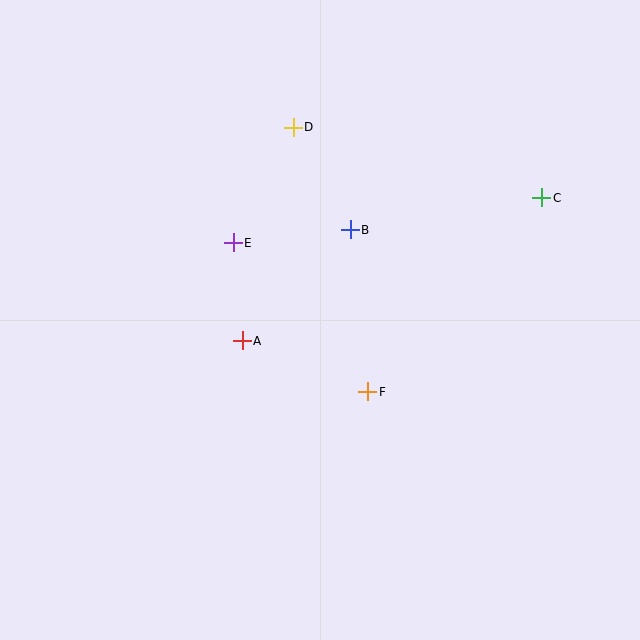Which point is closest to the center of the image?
Point A at (242, 341) is closest to the center.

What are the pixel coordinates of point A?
Point A is at (242, 341).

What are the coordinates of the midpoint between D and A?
The midpoint between D and A is at (268, 234).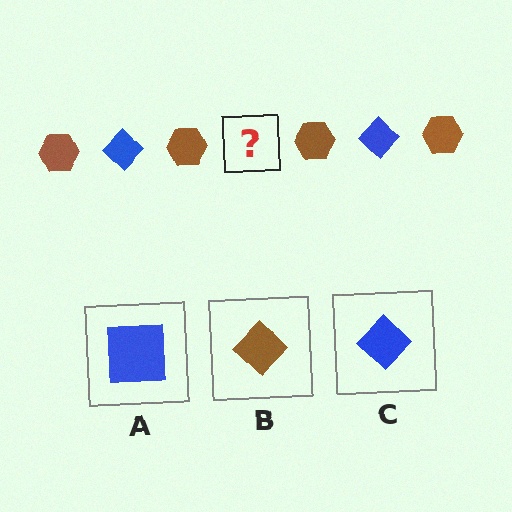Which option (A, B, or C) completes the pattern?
C.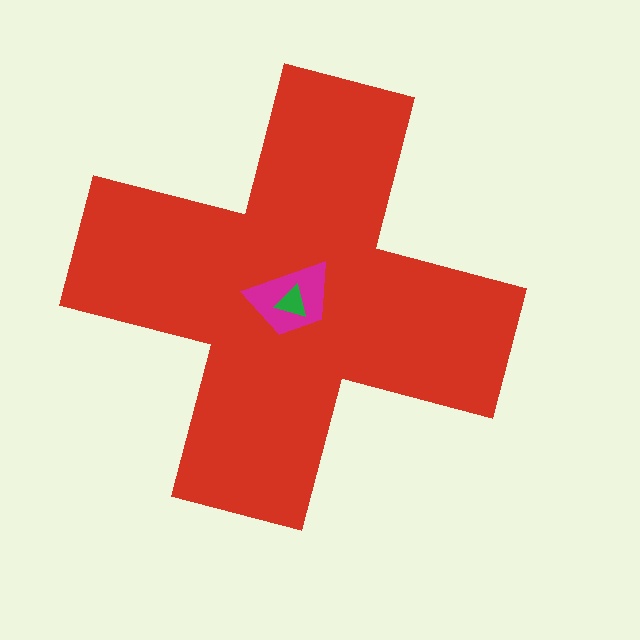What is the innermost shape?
The green triangle.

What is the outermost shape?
The red cross.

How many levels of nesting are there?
3.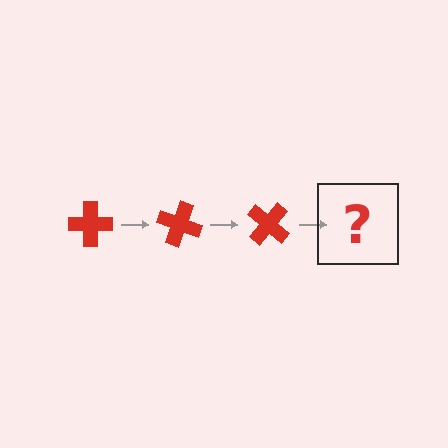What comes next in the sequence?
The next element should be a red cross rotated 60 degrees.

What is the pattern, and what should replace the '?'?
The pattern is that the cross rotates 20 degrees each step. The '?' should be a red cross rotated 60 degrees.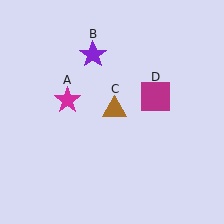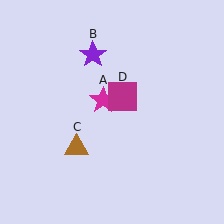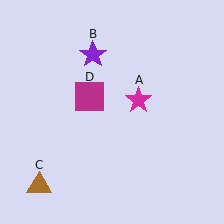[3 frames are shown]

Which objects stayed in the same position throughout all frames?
Purple star (object B) remained stationary.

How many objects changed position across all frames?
3 objects changed position: magenta star (object A), brown triangle (object C), magenta square (object D).